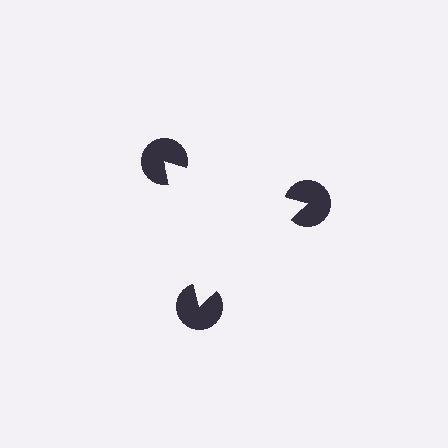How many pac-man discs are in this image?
There are 3 — one at each vertex of the illusory triangle.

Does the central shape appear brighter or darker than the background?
It typically appears slightly brighter than the background, even though no actual brightness change is drawn.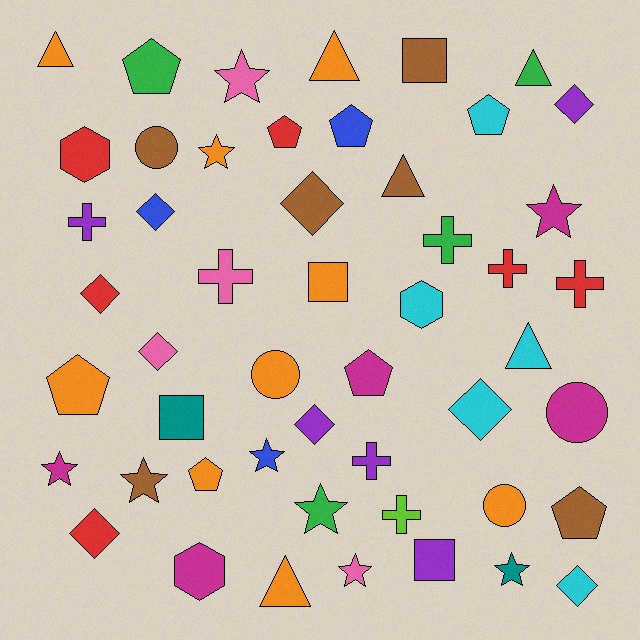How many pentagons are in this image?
There are 8 pentagons.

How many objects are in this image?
There are 50 objects.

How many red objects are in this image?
There are 6 red objects.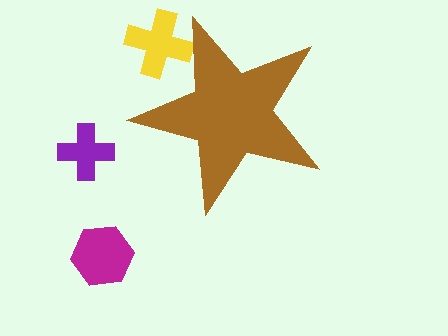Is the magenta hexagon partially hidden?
No, the magenta hexagon is fully visible.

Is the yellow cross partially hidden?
Yes, the yellow cross is partially hidden behind the brown star.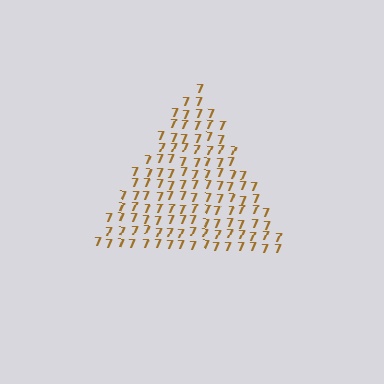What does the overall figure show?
The overall figure shows a triangle.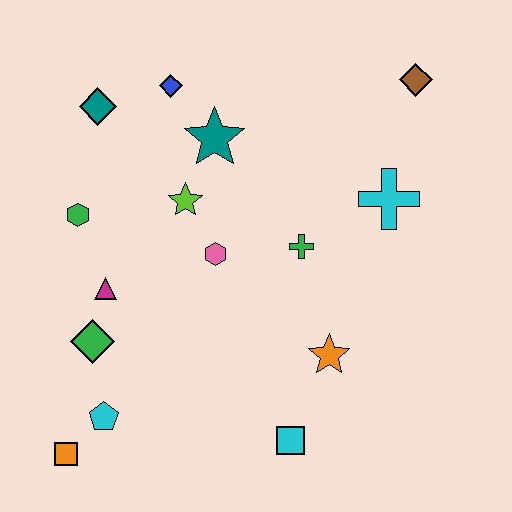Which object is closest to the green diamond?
The magenta triangle is closest to the green diamond.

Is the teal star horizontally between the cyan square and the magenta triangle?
Yes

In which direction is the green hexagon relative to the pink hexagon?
The green hexagon is to the left of the pink hexagon.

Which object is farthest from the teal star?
The orange square is farthest from the teal star.